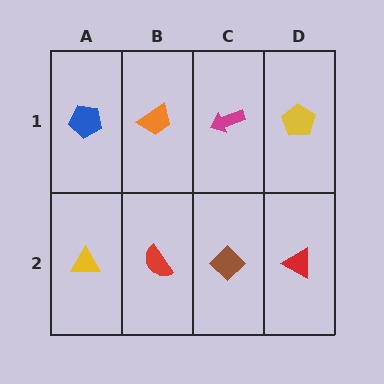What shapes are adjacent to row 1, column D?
A red triangle (row 2, column D), a magenta arrow (row 1, column C).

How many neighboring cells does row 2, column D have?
2.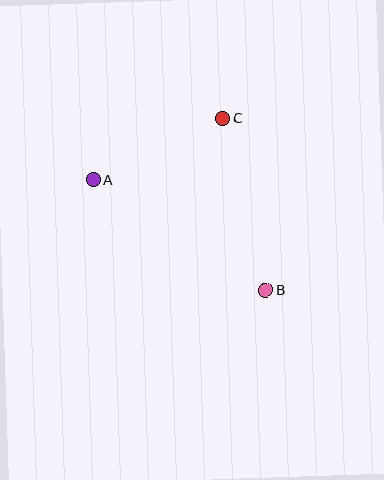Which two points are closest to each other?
Points A and C are closest to each other.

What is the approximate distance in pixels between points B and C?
The distance between B and C is approximately 177 pixels.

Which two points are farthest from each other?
Points A and B are farthest from each other.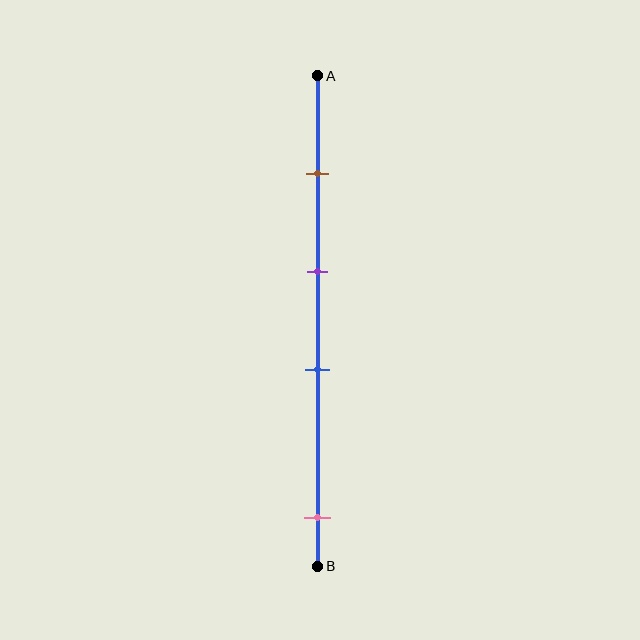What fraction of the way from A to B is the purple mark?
The purple mark is approximately 40% (0.4) of the way from A to B.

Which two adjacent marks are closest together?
The purple and blue marks are the closest adjacent pair.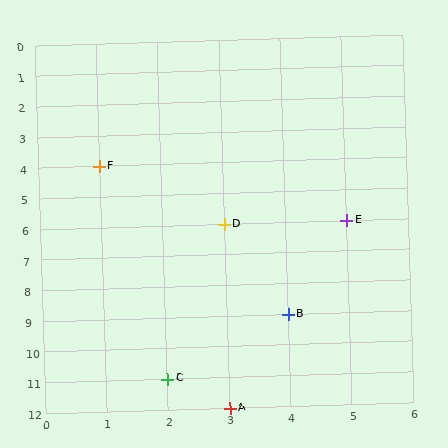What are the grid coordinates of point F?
Point F is at grid coordinates (1, 4).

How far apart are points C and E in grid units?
Points C and E are 3 columns and 5 rows apart (about 5.8 grid units diagonally).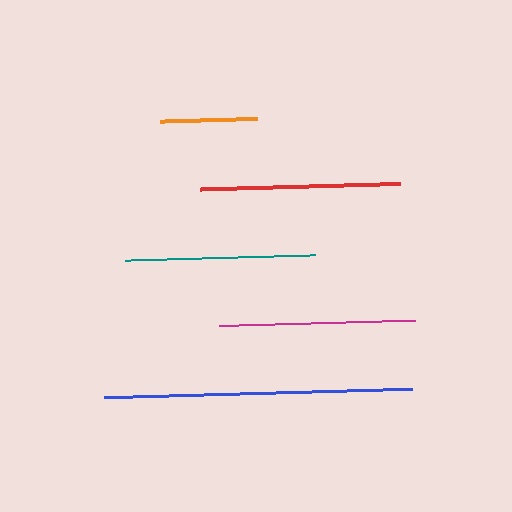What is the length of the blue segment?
The blue segment is approximately 307 pixels long.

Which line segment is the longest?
The blue line is the longest at approximately 307 pixels.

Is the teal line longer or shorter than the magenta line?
The magenta line is longer than the teal line.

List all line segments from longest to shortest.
From longest to shortest: blue, red, magenta, teal, orange.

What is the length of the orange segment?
The orange segment is approximately 97 pixels long.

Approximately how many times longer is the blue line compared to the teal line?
The blue line is approximately 1.6 times the length of the teal line.